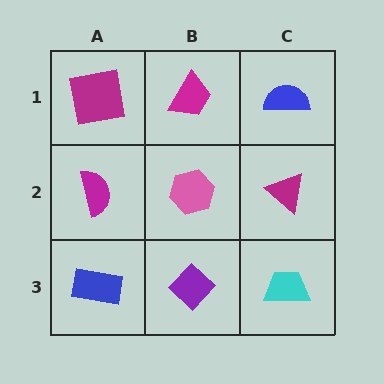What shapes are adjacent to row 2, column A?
A magenta square (row 1, column A), a blue rectangle (row 3, column A), a pink hexagon (row 2, column B).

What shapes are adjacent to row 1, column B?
A pink hexagon (row 2, column B), a magenta square (row 1, column A), a blue semicircle (row 1, column C).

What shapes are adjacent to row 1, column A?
A magenta semicircle (row 2, column A), a magenta trapezoid (row 1, column B).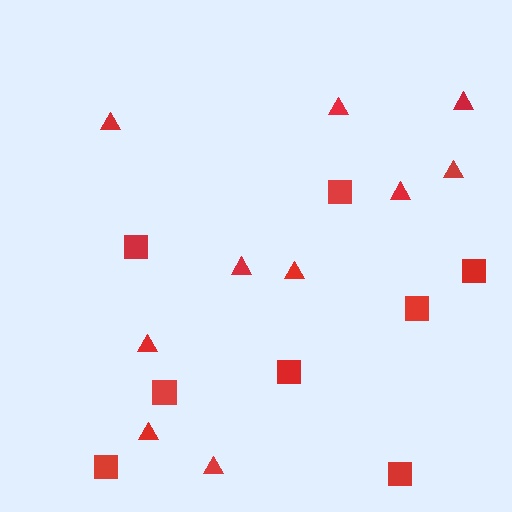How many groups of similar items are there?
There are 2 groups: one group of squares (8) and one group of triangles (10).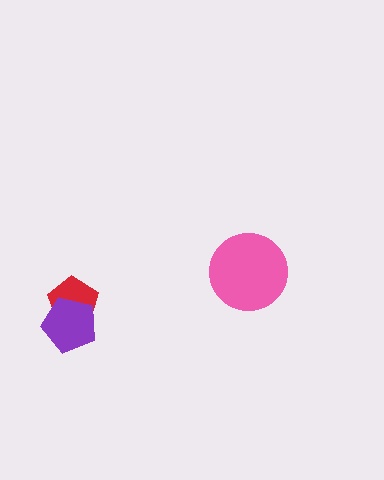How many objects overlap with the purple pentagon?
1 object overlaps with the purple pentagon.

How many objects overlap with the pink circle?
0 objects overlap with the pink circle.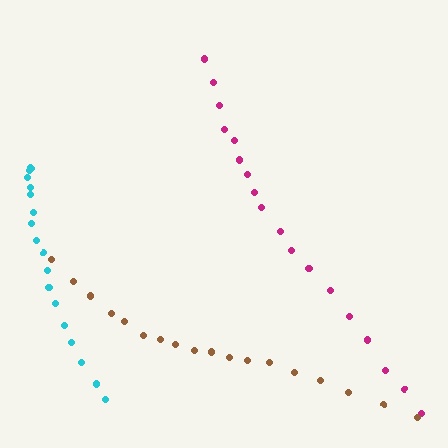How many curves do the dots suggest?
There are 3 distinct paths.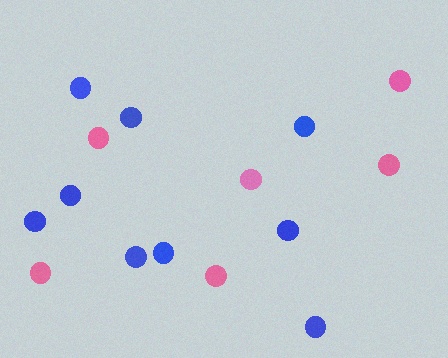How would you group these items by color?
There are 2 groups: one group of pink circles (6) and one group of blue circles (9).